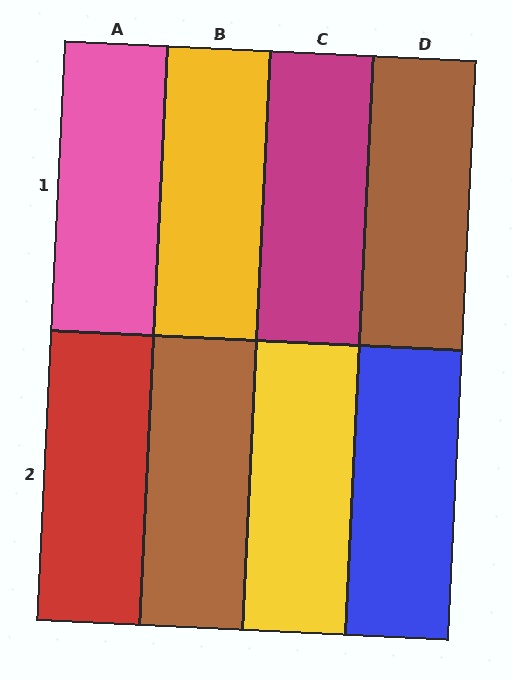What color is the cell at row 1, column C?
Magenta.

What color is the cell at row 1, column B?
Yellow.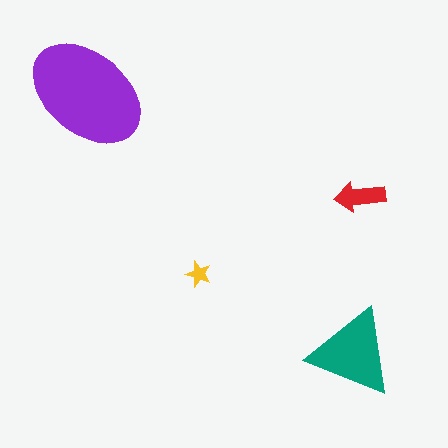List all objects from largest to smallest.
The purple ellipse, the teal triangle, the red arrow, the yellow star.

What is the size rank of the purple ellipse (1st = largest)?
1st.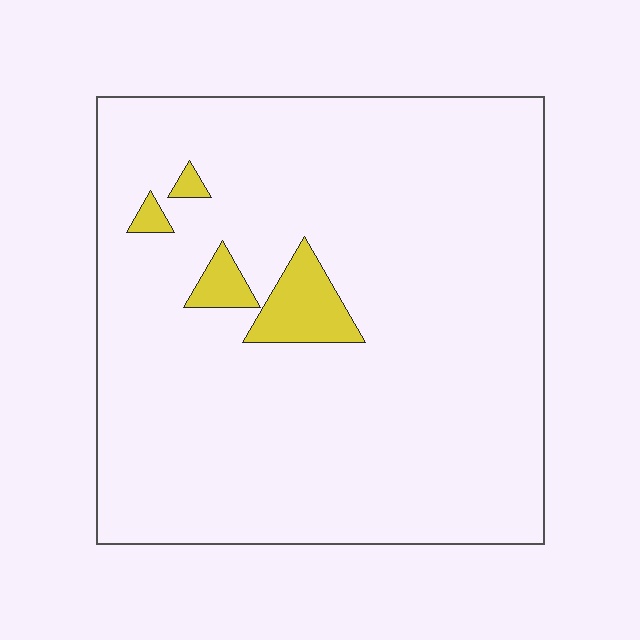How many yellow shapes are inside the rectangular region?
4.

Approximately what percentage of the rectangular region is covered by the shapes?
Approximately 5%.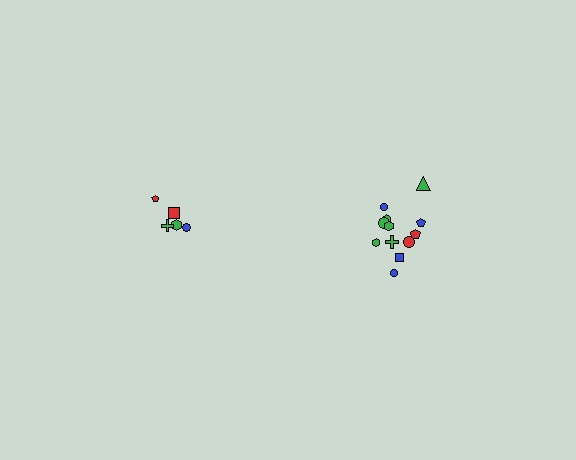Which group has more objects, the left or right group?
The right group.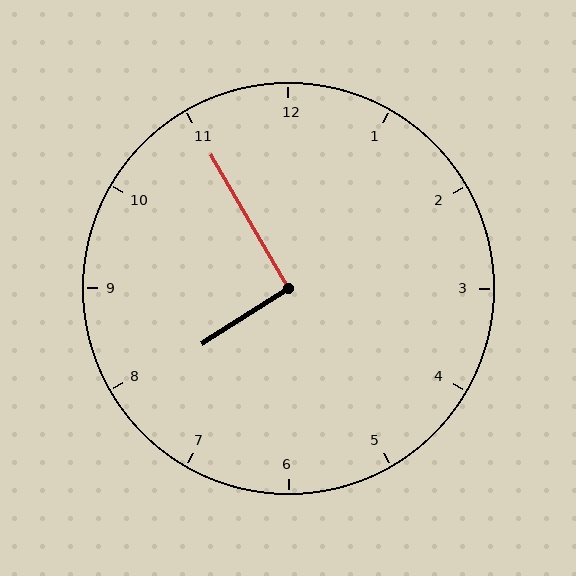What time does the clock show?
7:55.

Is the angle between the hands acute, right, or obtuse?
It is right.